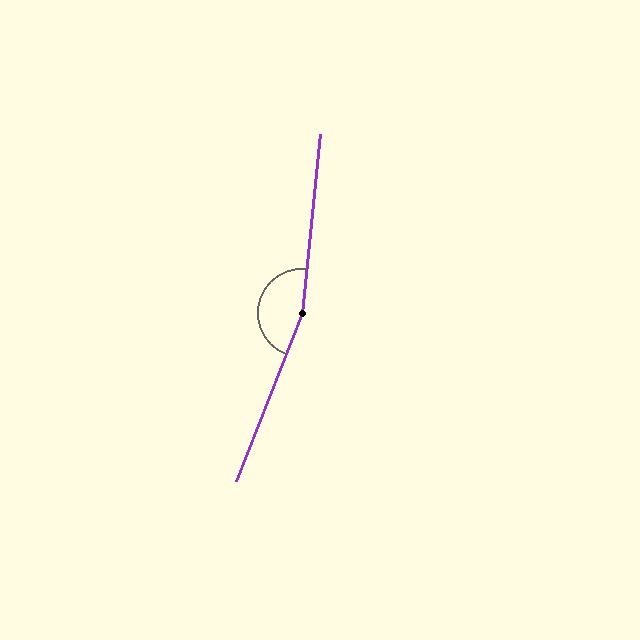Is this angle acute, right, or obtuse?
It is obtuse.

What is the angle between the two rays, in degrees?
Approximately 165 degrees.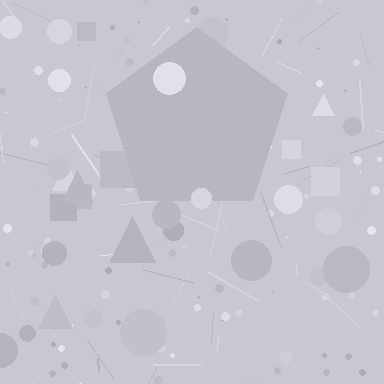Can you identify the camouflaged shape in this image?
The camouflaged shape is a pentagon.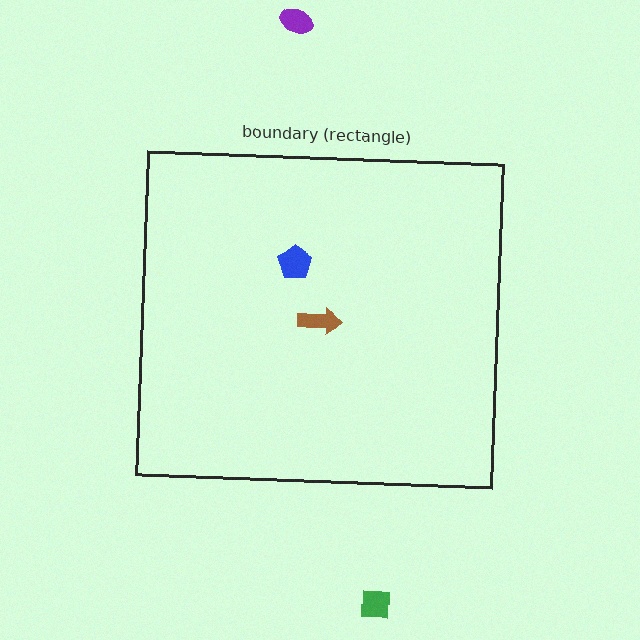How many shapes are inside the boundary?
2 inside, 2 outside.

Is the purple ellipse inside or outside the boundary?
Outside.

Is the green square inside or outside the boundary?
Outside.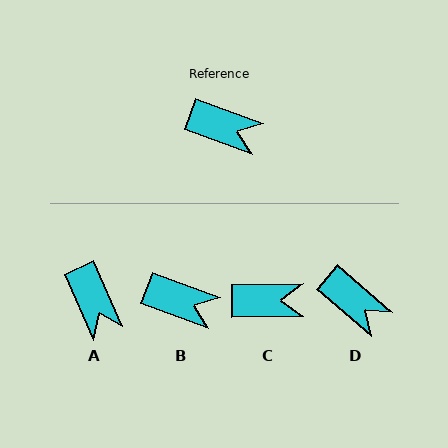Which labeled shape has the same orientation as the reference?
B.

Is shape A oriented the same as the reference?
No, it is off by about 46 degrees.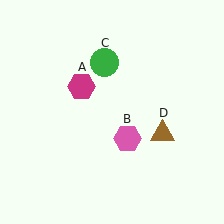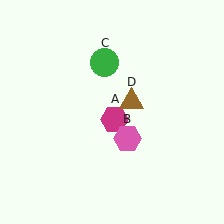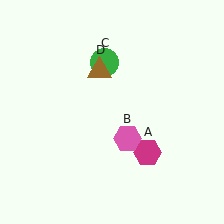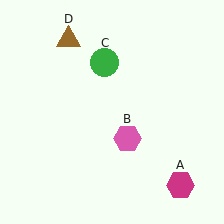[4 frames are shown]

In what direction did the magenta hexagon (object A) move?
The magenta hexagon (object A) moved down and to the right.